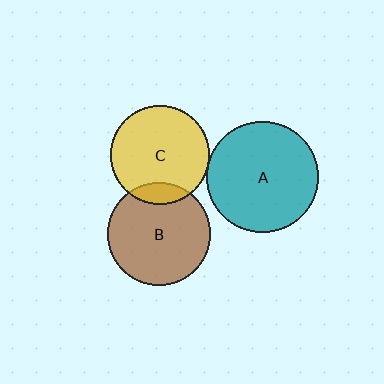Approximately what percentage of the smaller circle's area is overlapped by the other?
Approximately 5%.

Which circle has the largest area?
Circle A (teal).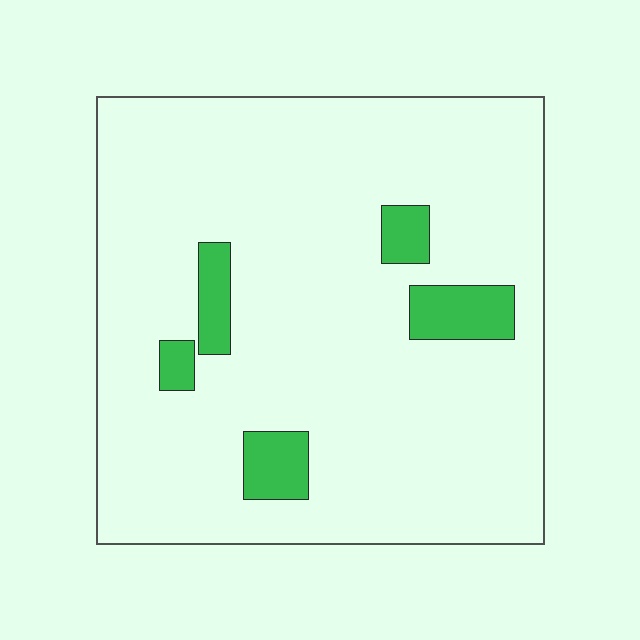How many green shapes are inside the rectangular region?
5.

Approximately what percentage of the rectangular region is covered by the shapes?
Approximately 10%.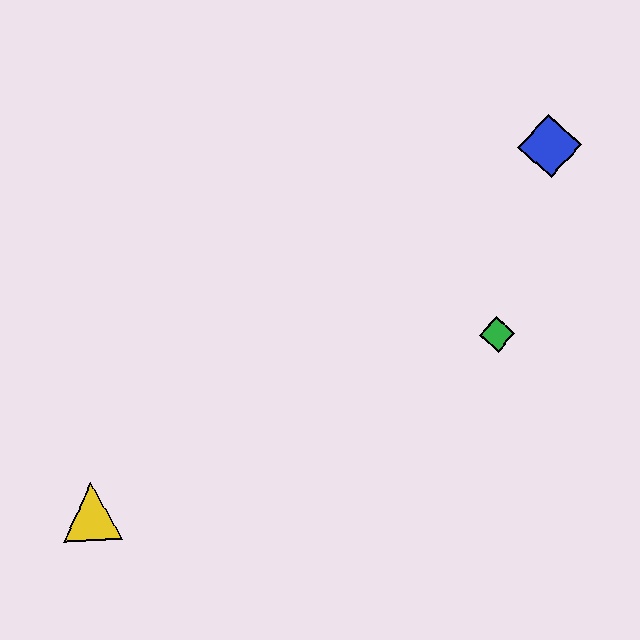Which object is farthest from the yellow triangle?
The blue diamond is farthest from the yellow triangle.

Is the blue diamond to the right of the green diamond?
Yes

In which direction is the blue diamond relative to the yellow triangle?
The blue diamond is to the right of the yellow triangle.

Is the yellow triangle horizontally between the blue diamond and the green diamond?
No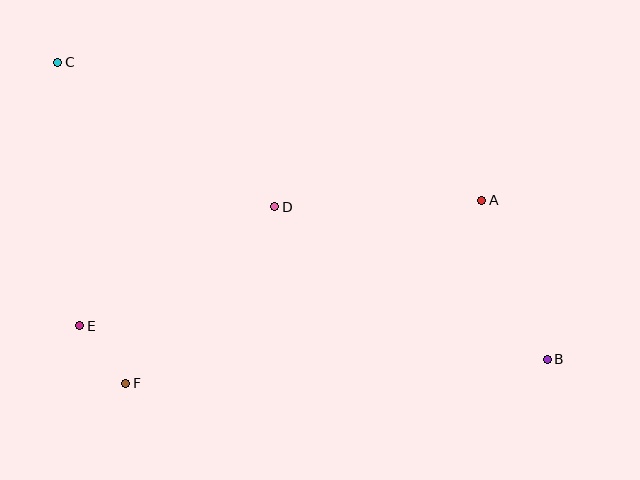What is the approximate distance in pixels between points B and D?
The distance between B and D is approximately 313 pixels.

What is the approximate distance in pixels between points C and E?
The distance between C and E is approximately 264 pixels.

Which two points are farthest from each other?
Points B and C are farthest from each other.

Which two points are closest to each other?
Points E and F are closest to each other.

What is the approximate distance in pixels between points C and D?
The distance between C and D is approximately 261 pixels.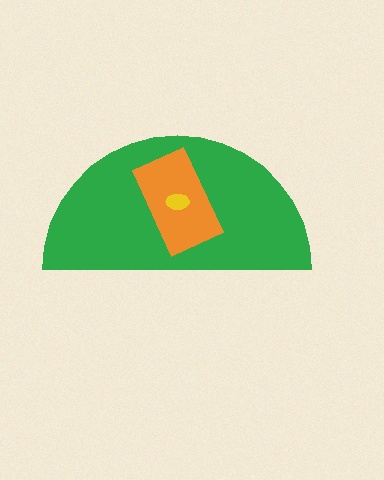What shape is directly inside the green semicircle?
The orange rectangle.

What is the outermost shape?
The green semicircle.